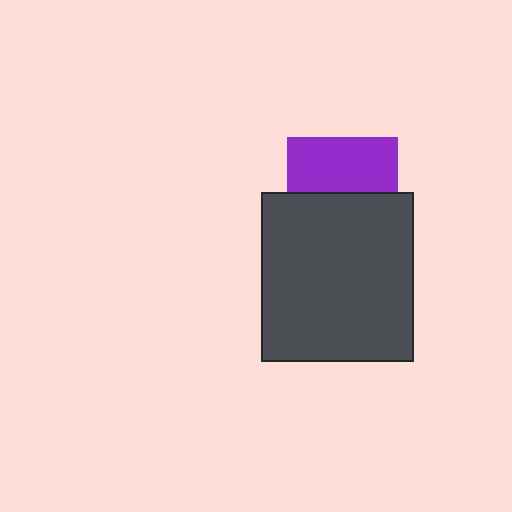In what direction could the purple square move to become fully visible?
The purple square could move up. That would shift it out from behind the dark gray rectangle entirely.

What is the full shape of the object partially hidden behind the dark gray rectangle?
The partially hidden object is a purple square.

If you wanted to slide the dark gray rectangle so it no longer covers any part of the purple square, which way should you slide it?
Slide it down — that is the most direct way to separate the two shapes.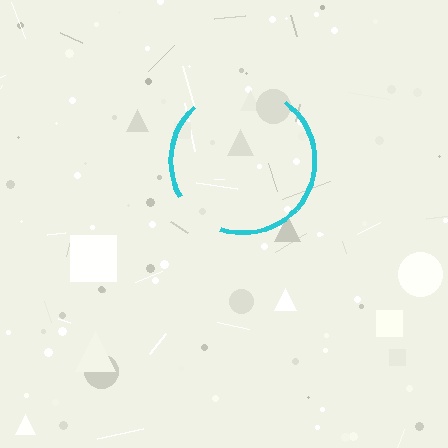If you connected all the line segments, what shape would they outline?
They would outline a circle.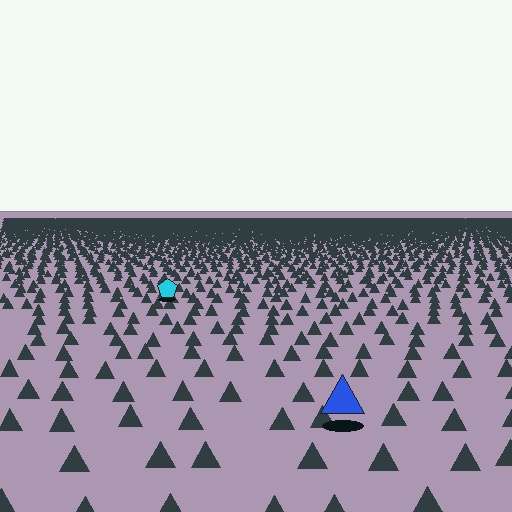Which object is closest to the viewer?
The blue triangle is closest. The texture marks near it are larger and more spread out.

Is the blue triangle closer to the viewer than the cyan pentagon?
Yes. The blue triangle is closer — you can tell from the texture gradient: the ground texture is coarser near it.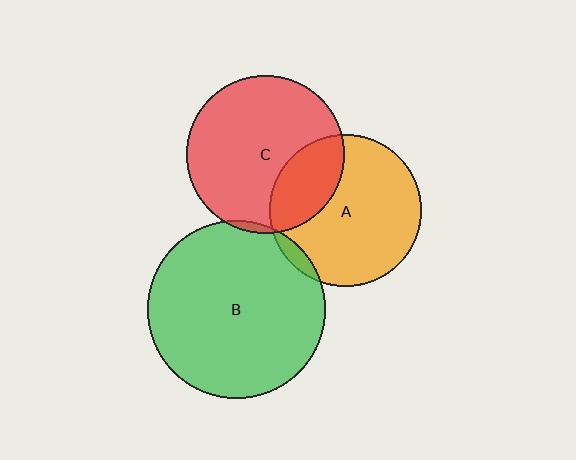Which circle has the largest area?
Circle B (green).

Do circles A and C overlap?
Yes.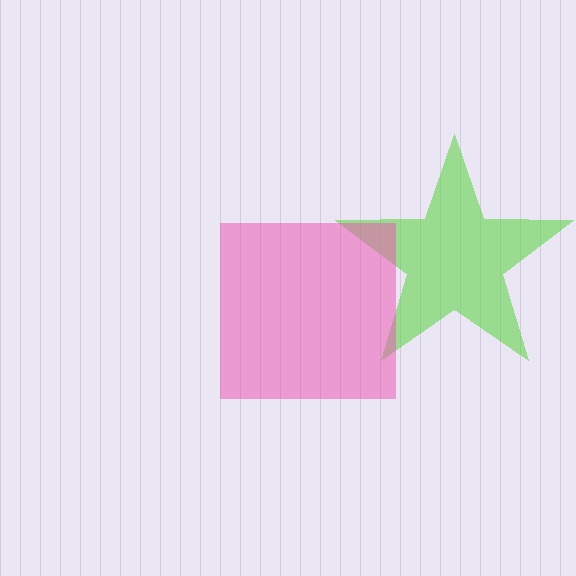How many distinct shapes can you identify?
There are 2 distinct shapes: a lime star, a pink square.